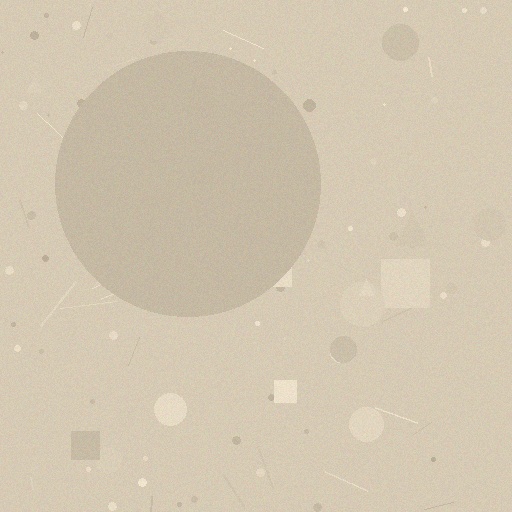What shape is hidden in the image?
A circle is hidden in the image.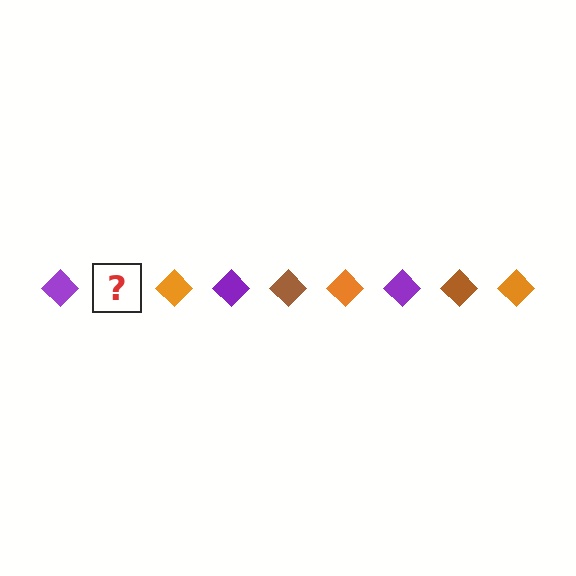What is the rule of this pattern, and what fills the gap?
The rule is that the pattern cycles through purple, brown, orange diamonds. The gap should be filled with a brown diamond.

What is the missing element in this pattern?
The missing element is a brown diamond.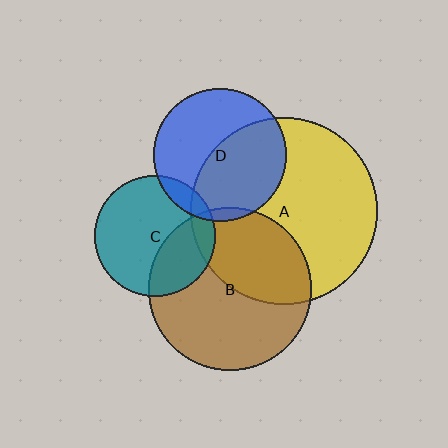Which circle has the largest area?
Circle A (yellow).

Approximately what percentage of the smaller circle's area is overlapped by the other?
Approximately 50%.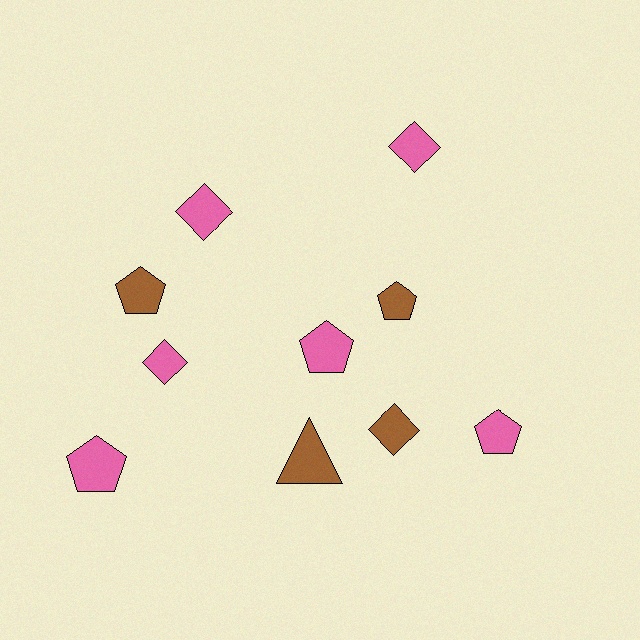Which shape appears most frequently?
Pentagon, with 5 objects.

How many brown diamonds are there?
There is 1 brown diamond.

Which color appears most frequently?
Pink, with 6 objects.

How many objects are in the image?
There are 10 objects.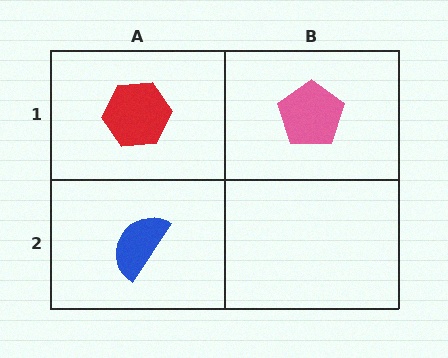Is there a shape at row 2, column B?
No, that cell is empty.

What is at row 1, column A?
A red hexagon.